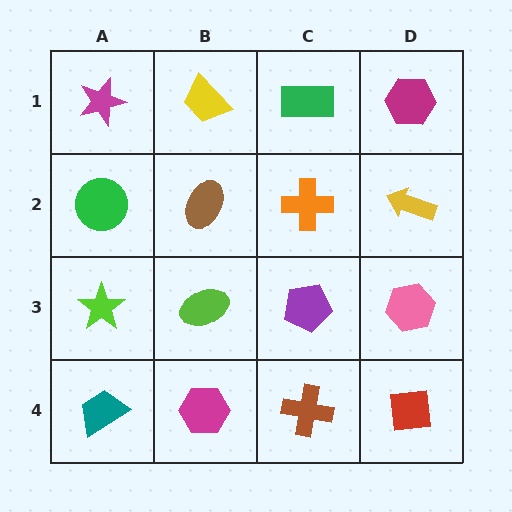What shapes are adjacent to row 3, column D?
A yellow arrow (row 2, column D), a red square (row 4, column D), a purple pentagon (row 3, column C).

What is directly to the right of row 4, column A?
A magenta hexagon.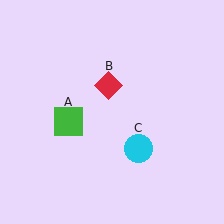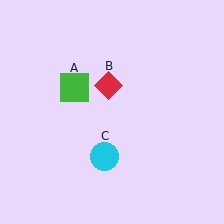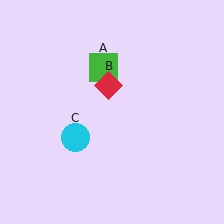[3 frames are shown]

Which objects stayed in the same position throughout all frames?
Red diamond (object B) remained stationary.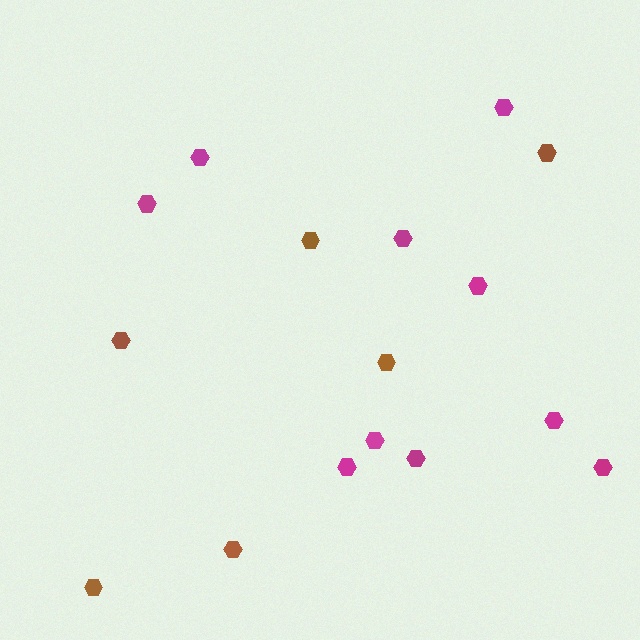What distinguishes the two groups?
There are 2 groups: one group of magenta hexagons (10) and one group of brown hexagons (6).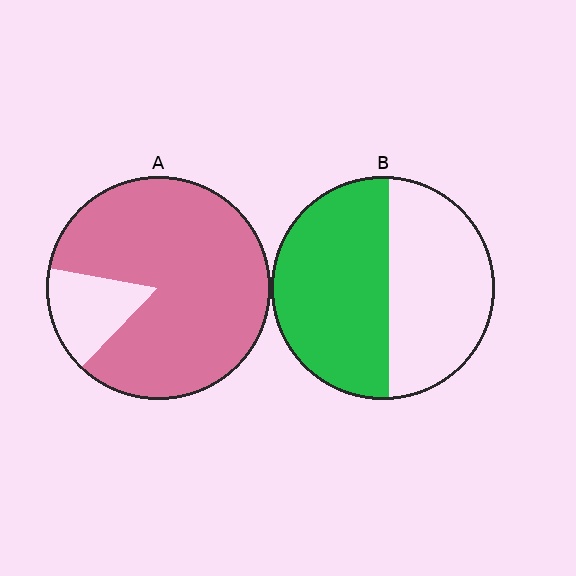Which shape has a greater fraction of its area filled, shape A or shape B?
Shape A.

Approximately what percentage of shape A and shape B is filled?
A is approximately 85% and B is approximately 55%.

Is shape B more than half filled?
Roughly half.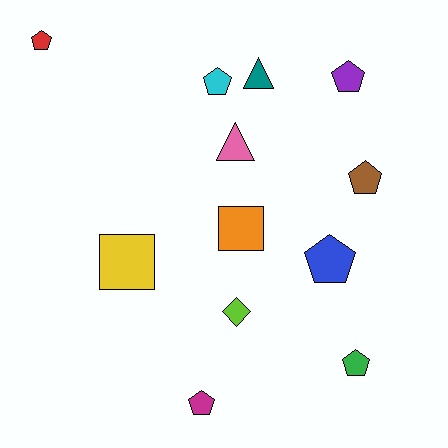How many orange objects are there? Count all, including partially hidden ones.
There is 1 orange object.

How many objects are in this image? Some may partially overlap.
There are 12 objects.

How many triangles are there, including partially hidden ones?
There are 2 triangles.